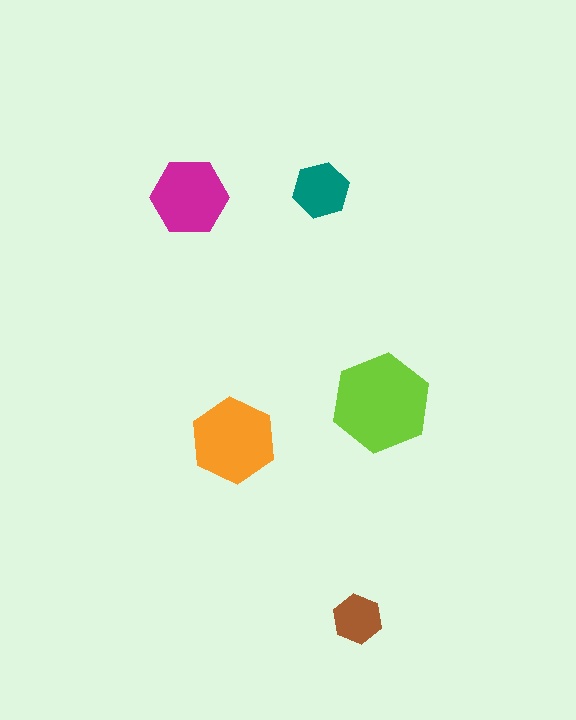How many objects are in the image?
There are 5 objects in the image.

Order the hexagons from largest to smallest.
the lime one, the orange one, the magenta one, the teal one, the brown one.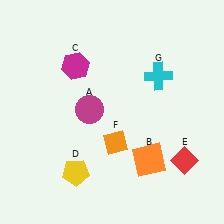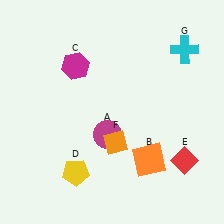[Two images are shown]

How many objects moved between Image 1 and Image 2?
2 objects moved between the two images.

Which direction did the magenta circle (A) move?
The magenta circle (A) moved down.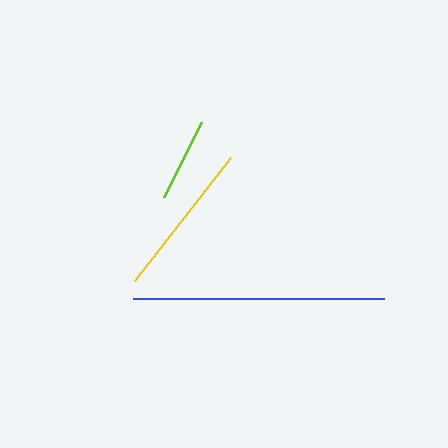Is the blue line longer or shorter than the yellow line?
The blue line is longer than the yellow line.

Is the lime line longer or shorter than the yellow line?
The yellow line is longer than the lime line.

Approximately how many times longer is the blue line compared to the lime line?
The blue line is approximately 3.0 times the length of the lime line.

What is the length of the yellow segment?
The yellow segment is approximately 156 pixels long.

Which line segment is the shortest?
The lime line is the shortest at approximately 83 pixels.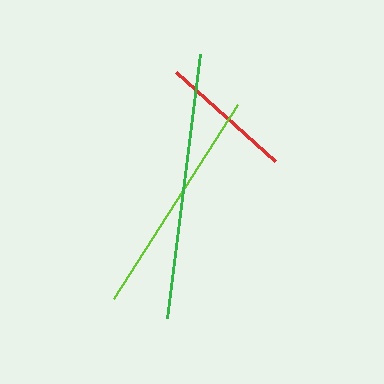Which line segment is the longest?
The green line is the longest at approximately 266 pixels.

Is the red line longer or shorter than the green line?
The green line is longer than the red line.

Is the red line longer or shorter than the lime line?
The lime line is longer than the red line.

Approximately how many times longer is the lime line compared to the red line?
The lime line is approximately 1.7 times the length of the red line.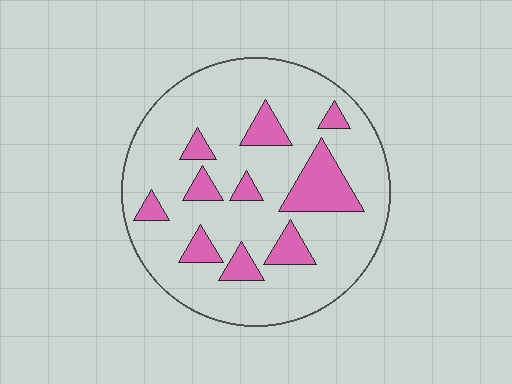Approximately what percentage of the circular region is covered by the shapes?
Approximately 20%.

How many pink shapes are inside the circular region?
10.